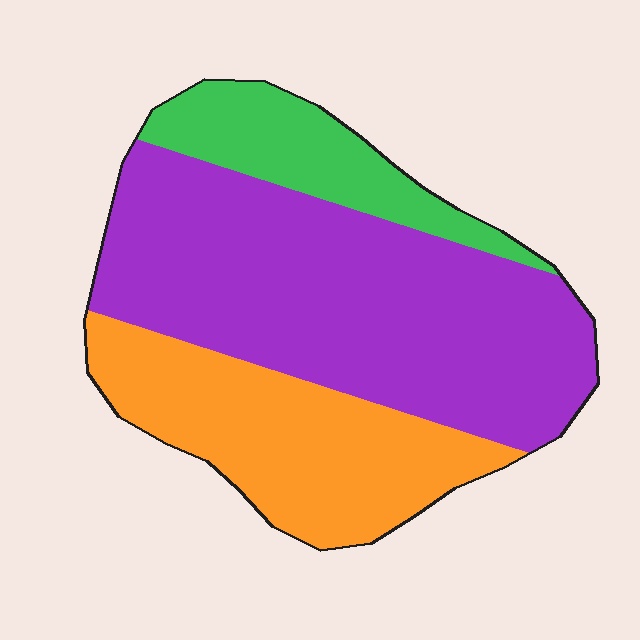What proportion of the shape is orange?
Orange covers 29% of the shape.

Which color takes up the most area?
Purple, at roughly 55%.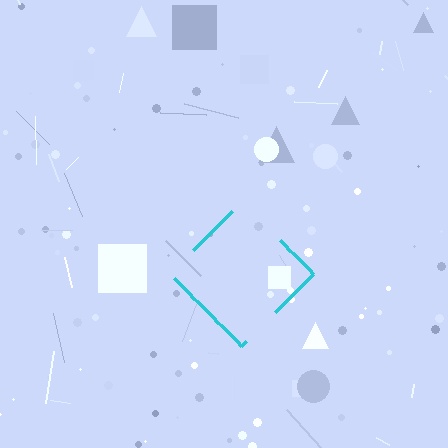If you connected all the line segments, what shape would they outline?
They would outline a diamond.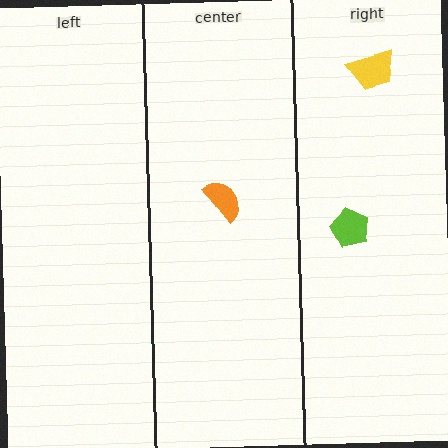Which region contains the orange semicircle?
The center region.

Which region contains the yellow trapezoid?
The right region.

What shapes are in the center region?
The orange semicircle.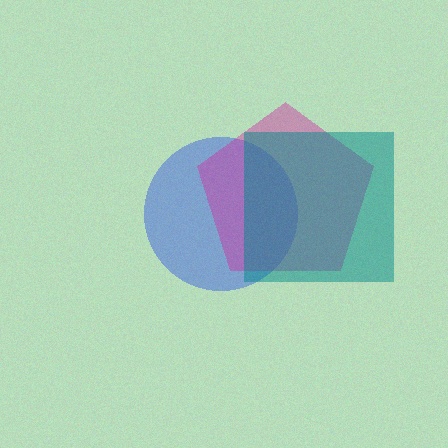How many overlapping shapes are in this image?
There are 3 overlapping shapes in the image.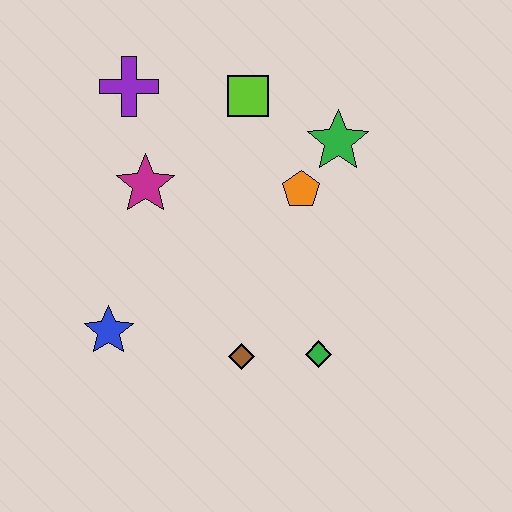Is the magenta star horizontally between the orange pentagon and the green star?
No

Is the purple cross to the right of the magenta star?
No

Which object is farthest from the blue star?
The green star is farthest from the blue star.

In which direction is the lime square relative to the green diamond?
The lime square is above the green diamond.